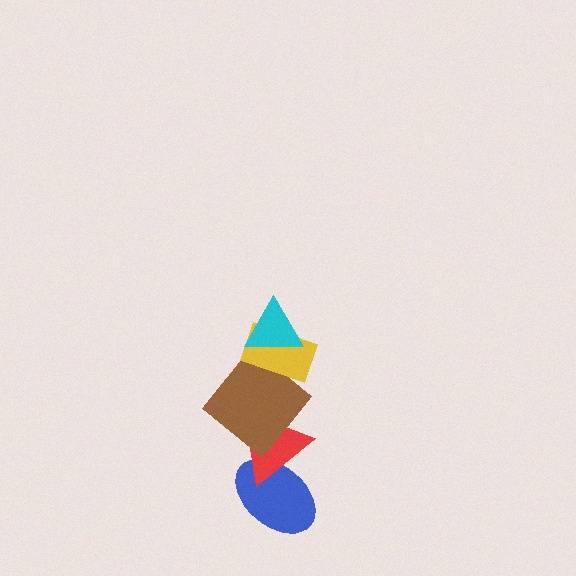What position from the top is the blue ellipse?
The blue ellipse is 5th from the top.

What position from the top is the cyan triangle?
The cyan triangle is 1st from the top.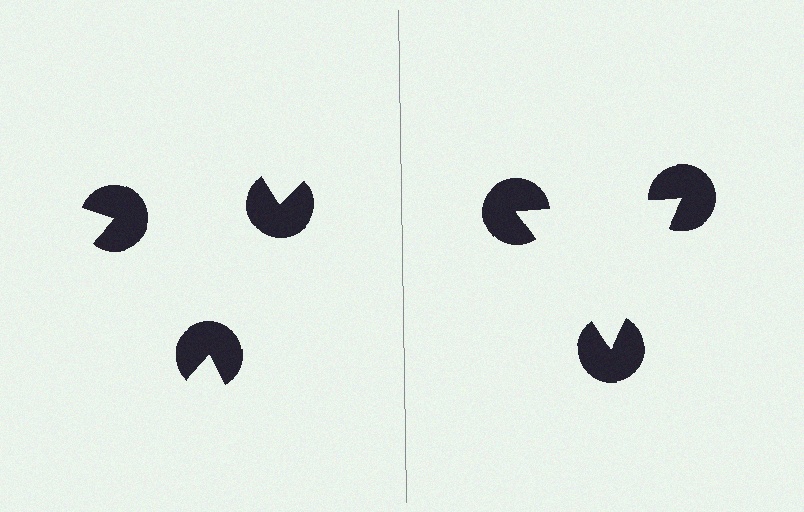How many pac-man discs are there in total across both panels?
6 — 3 on each side.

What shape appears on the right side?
An illusory triangle.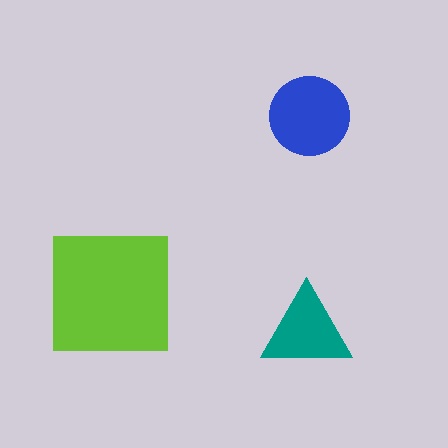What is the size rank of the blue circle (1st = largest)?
2nd.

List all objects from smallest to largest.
The teal triangle, the blue circle, the lime square.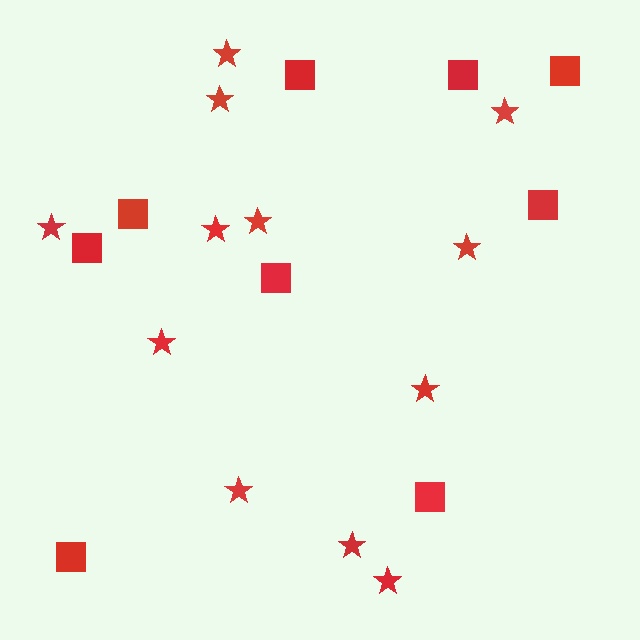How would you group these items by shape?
There are 2 groups: one group of stars (12) and one group of squares (9).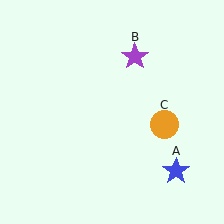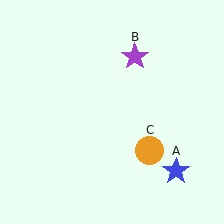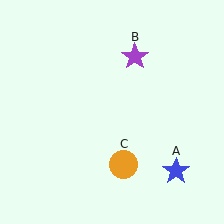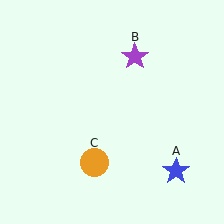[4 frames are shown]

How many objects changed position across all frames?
1 object changed position: orange circle (object C).